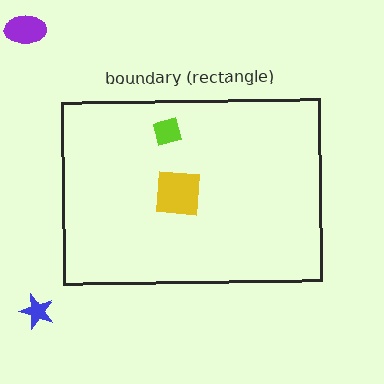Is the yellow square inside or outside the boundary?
Inside.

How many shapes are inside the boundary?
2 inside, 2 outside.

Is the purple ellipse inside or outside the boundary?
Outside.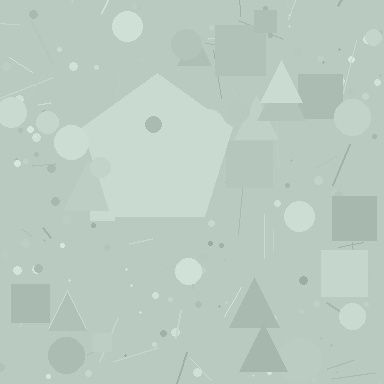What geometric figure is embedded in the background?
A pentagon is embedded in the background.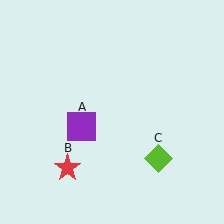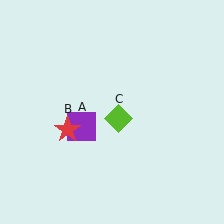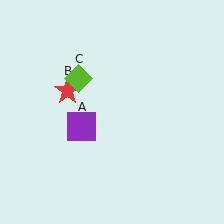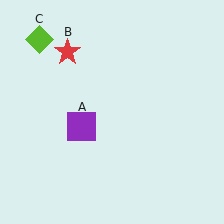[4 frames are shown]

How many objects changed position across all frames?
2 objects changed position: red star (object B), lime diamond (object C).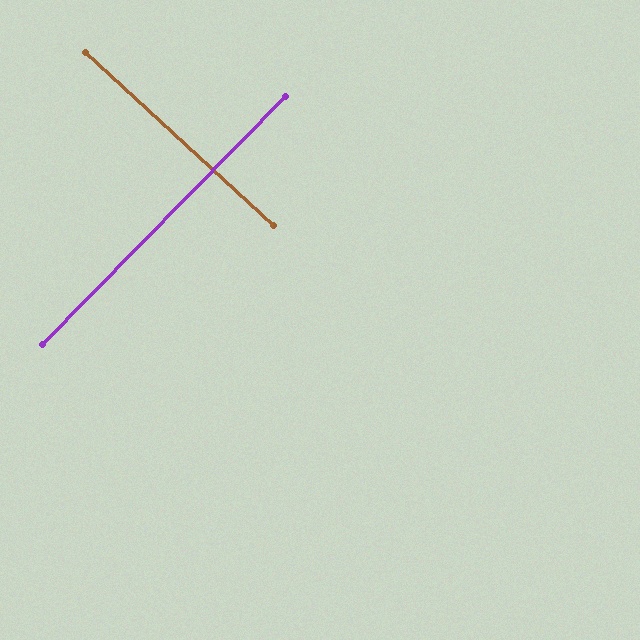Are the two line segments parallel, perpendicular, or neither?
Perpendicular — they meet at approximately 88°.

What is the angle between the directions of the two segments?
Approximately 88 degrees.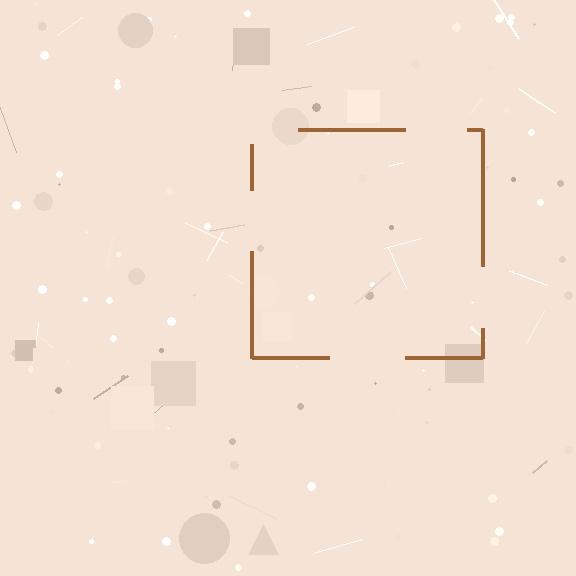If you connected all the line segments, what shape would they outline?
They would outline a square.